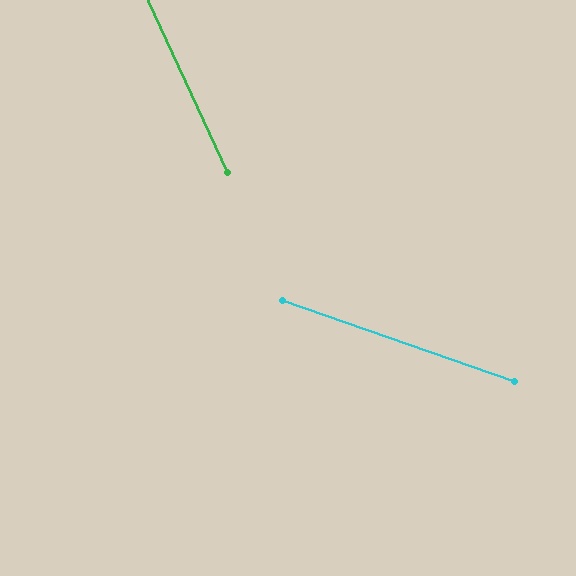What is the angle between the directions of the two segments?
Approximately 46 degrees.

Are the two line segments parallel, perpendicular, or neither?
Neither parallel nor perpendicular — they differ by about 46°.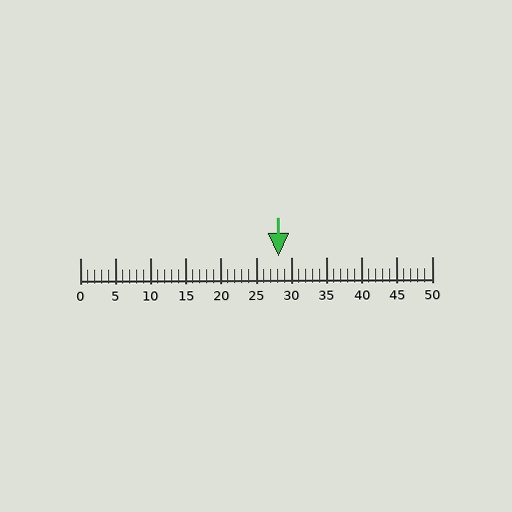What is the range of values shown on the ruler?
The ruler shows values from 0 to 50.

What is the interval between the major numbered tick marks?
The major tick marks are spaced 5 units apart.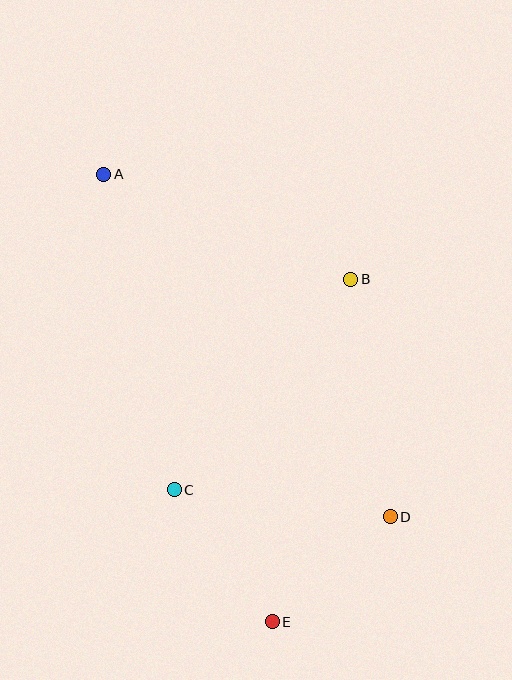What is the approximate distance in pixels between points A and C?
The distance between A and C is approximately 323 pixels.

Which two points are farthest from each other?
Points A and E are farthest from each other.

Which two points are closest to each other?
Points D and E are closest to each other.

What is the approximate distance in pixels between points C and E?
The distance between C and E is approximately 164 pixels.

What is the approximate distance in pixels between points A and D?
The distance between A and D is approximately 446 pixels.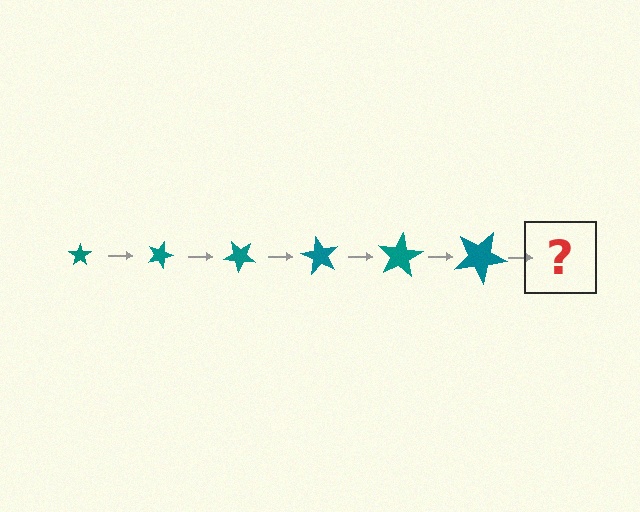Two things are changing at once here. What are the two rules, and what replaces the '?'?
The two rules are that the star grows larger each step and it rotates 20 degrees each step. The '?' should be a star, larger than the previous one and rotated 120 degrees from the start.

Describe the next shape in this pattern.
It should be a star, larger than the previous one and rotated 120 degrees from the start.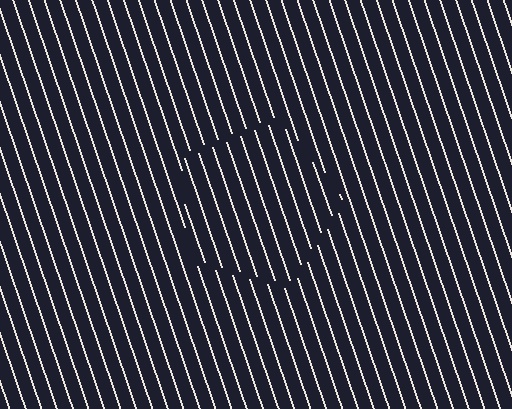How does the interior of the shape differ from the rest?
The interior of the shape contains the same grating, shifted by half a period — the contour is defined by the phase discontinuity where line-ends from the inner and outer gratings abut.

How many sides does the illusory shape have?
5 sides — the line-ends trace a pentagon.